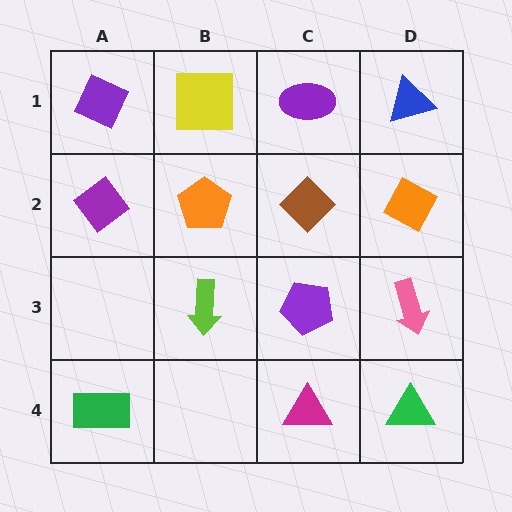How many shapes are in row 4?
3 shapes.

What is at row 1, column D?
A blue triangle.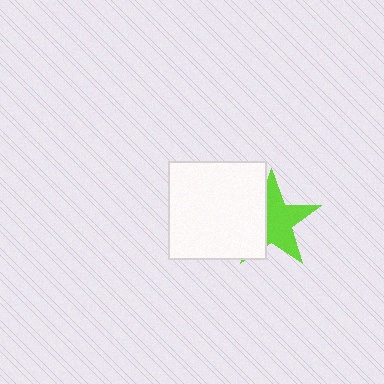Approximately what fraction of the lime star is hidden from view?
Roughly 41% of the lime star is hidden behind the white square.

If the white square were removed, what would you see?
You would see the complete lime star.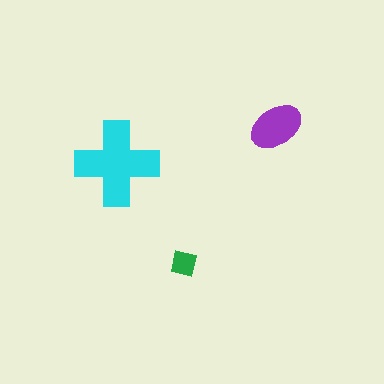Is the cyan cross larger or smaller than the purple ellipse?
Larger.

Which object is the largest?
The cyan cross.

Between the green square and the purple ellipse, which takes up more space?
The purple ellipse.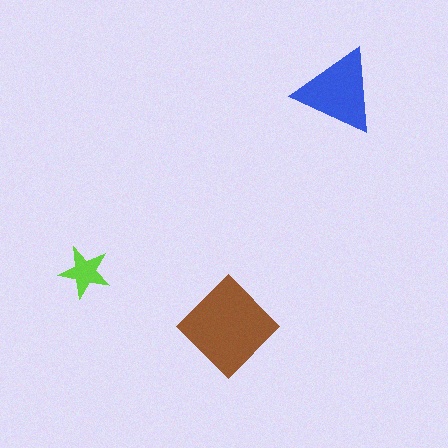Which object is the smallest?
The lime star.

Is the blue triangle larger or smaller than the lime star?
Larger.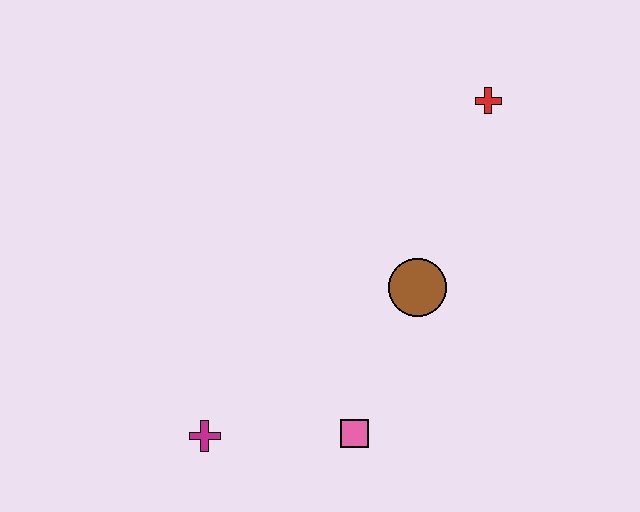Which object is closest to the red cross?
The brown circle is closest to the red cross.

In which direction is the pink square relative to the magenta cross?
The pink square is to the right of the magenta cross.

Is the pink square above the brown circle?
No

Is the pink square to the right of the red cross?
No